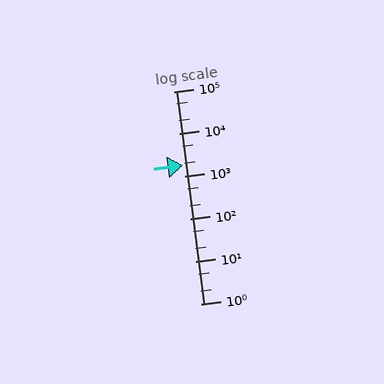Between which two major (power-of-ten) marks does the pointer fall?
The pointer is between 1000 and 10000.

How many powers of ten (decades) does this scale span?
The scale spans 5 decades, from 1 to 100000.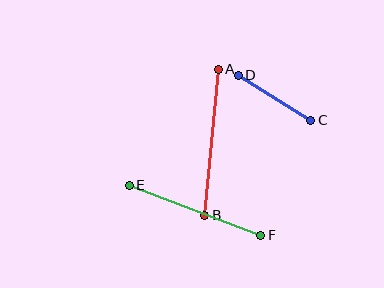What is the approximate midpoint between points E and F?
The midpoint is at approximately (195, 210) pixels.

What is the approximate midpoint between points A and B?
The midpoint is at approximately (212, 142) pixels.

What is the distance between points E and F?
The distance is approximately 141 pixels.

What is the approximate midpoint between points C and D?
The midpoint is at approximately (275, 98) pixels.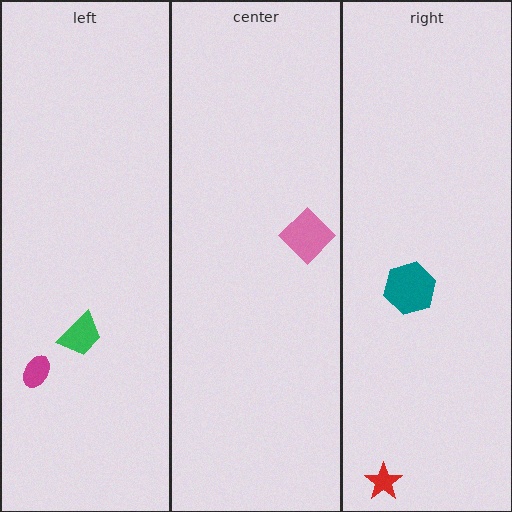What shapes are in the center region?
The pink diamond.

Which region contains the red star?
The right region.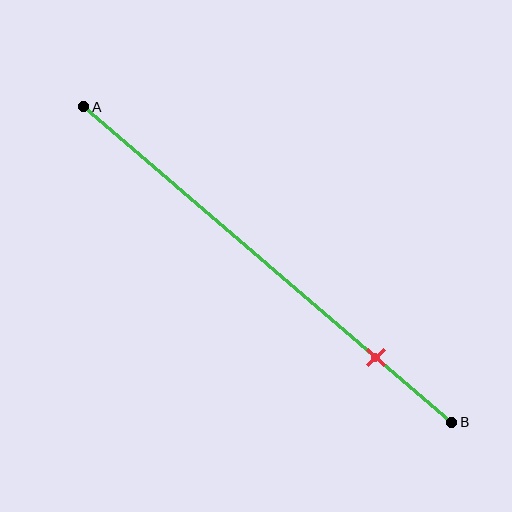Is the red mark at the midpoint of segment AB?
No, the mark is at about 80% from A, not at the 50% midpoint.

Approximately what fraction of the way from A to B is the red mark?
The red mark is approximately 80% of the way from A to B.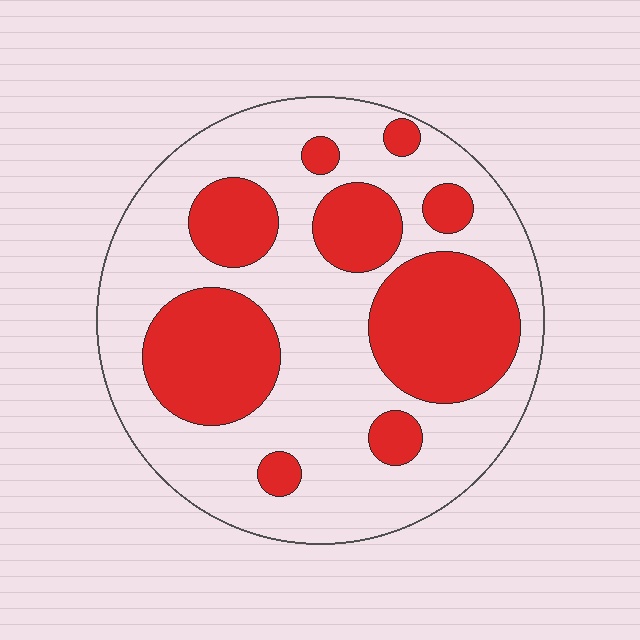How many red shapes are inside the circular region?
9.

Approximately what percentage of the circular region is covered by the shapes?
Approximately 35%.